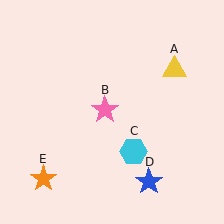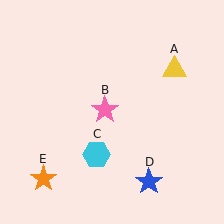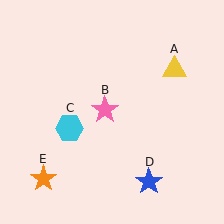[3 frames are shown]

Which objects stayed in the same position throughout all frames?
Yellow triangle (object A) and pink star (object B) and blue star (object D) and orange star (object E) remained stationary.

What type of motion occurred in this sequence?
The cyan hexagon (object C) rotated clockwise around the center of the scene.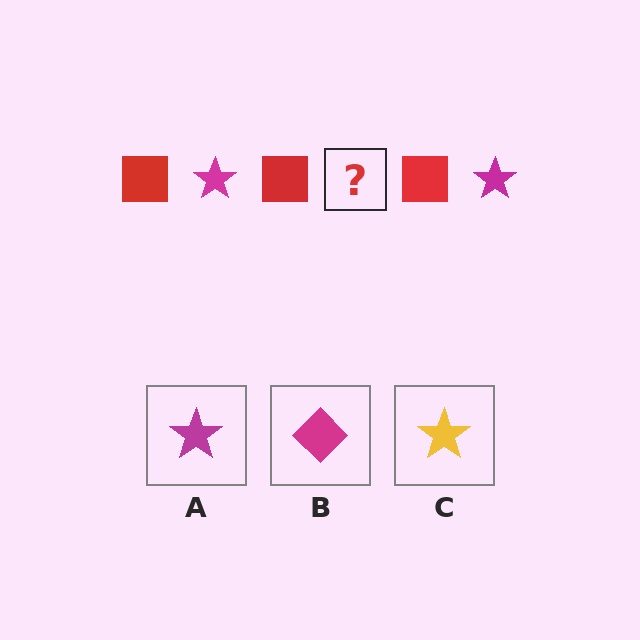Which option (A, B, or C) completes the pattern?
A.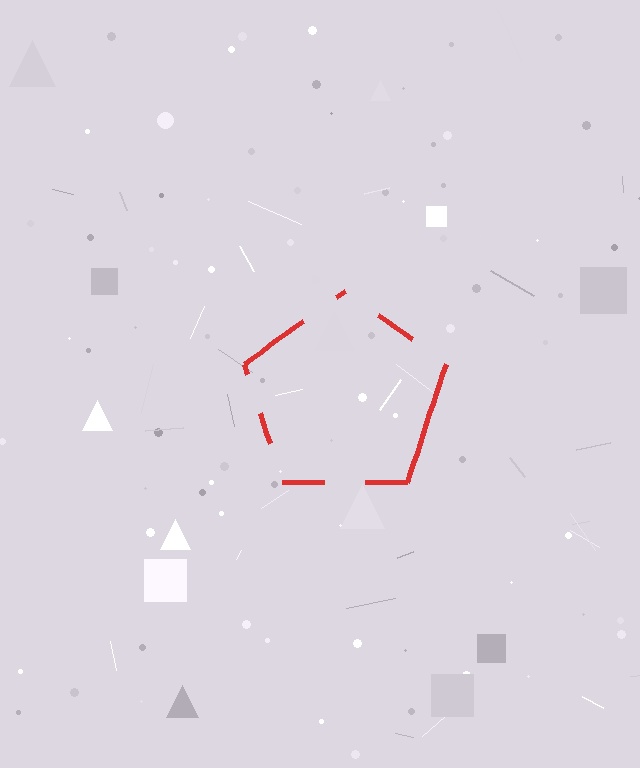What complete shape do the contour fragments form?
The contour fragments form a pentagon.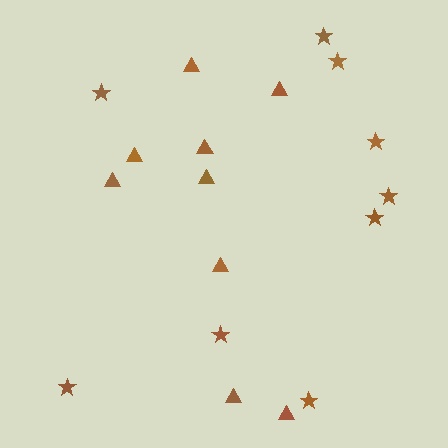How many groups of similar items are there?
There are 2 groups: one group of stars (9) and one group of triangles (9).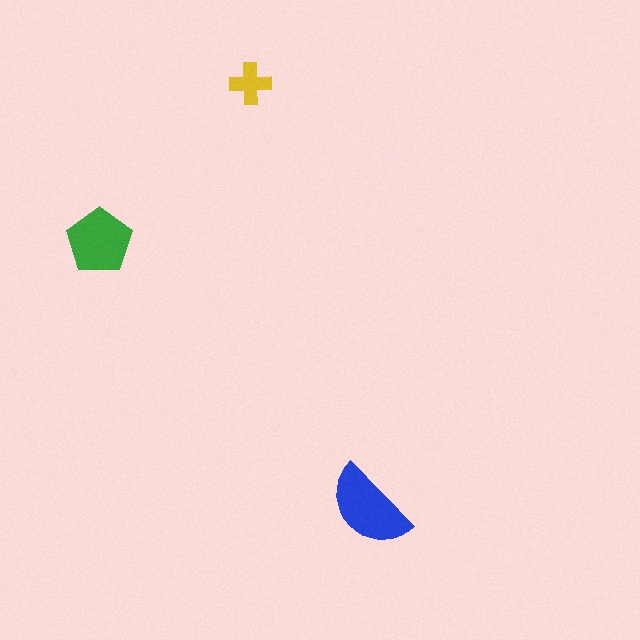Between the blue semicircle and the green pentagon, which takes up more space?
The blue semicircle.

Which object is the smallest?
The yellow cross.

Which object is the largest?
The blue semicircle.